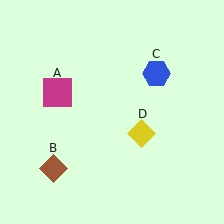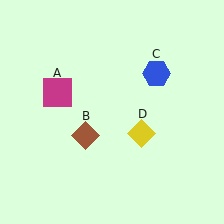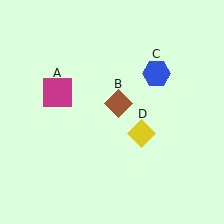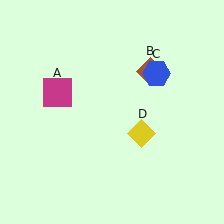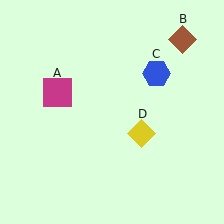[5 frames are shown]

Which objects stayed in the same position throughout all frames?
Magenta square (object A) and blue hexagon (object C) and yellow diamond (object D) remained stationary.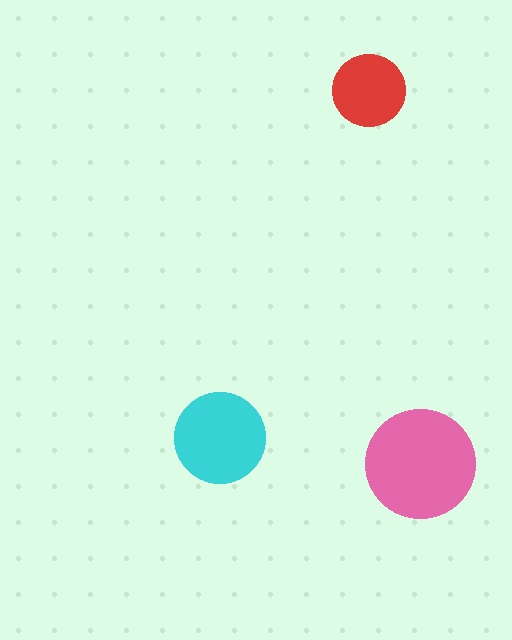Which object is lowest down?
The pink circle is bottommost.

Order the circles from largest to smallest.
the pink one, the cyan one, the red one.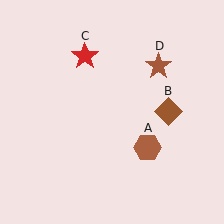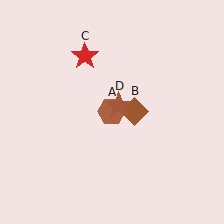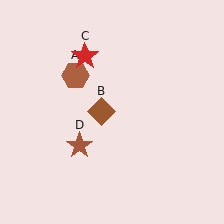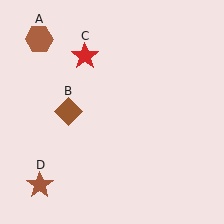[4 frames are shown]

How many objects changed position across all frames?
3 objects changed position: brown hexagon (object A), brown diamond (object B), brown star (object D).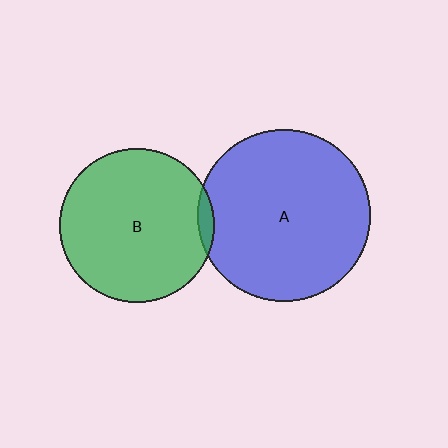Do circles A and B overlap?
Yes.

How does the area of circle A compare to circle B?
Approximately 1.2 times.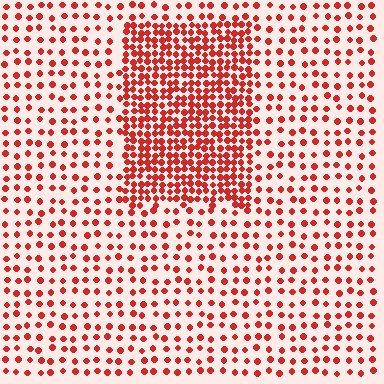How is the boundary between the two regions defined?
The boundary is defined by a change in element density (approximately 2.5x ratio). All elements are the same color, size, and shape.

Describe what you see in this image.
The image contains small red elements arranged at two different densities. A rectangle-shaped region is visible where the elements are more densely packed than the surrounding area.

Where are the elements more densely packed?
The elements are more densely packed inside the rectangle boundary.